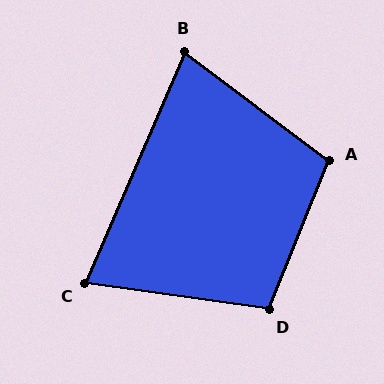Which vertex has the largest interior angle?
A, at approximately 105 degrees.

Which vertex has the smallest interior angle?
C, at approximately 75 degrees.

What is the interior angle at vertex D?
Approximately 104 degrees (obtuse).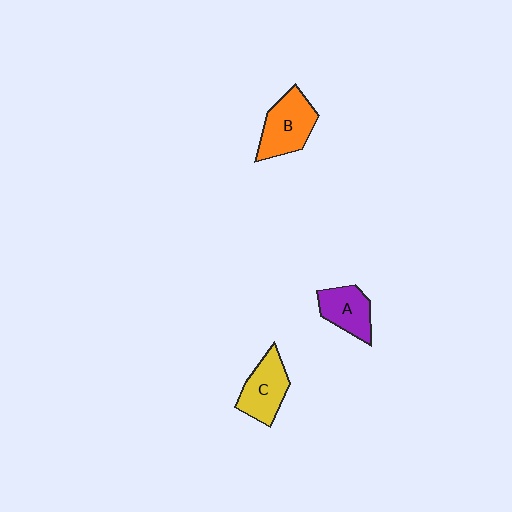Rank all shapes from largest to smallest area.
From largest to smallest: B (orange), C (yellow), A (purple).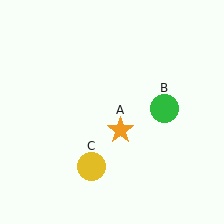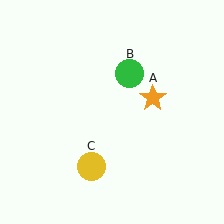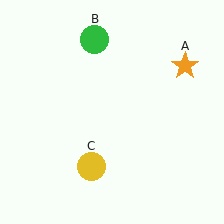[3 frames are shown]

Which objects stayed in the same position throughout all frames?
Yellow circle (object C) remained stationary.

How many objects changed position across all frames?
2 objects changed position: orange star (object A), green circle (object B).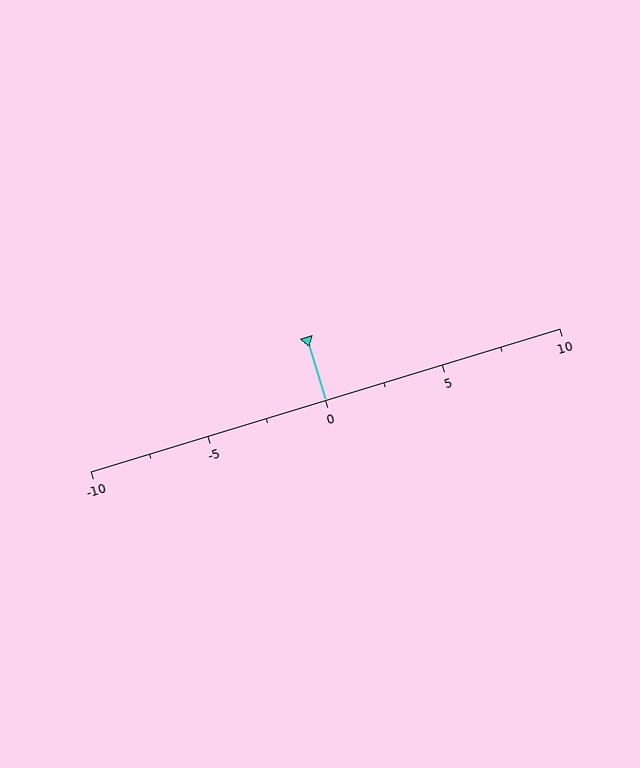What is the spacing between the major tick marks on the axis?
The major ticks are spaced 5 apart.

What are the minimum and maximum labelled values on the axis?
The axis runs from -10 to 10.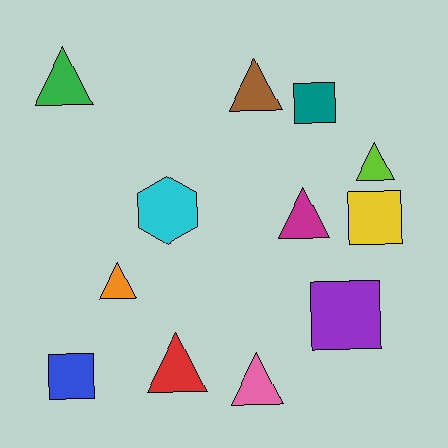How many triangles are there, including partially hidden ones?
There are 7 triangles.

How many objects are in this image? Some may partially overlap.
There are 12 objects.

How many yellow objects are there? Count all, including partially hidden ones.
There is 1 yellow object.